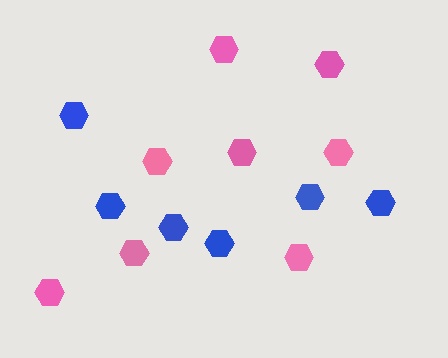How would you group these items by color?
There are 2 groups: one group of pink hexagons (8) and one group of blue hexagons (6).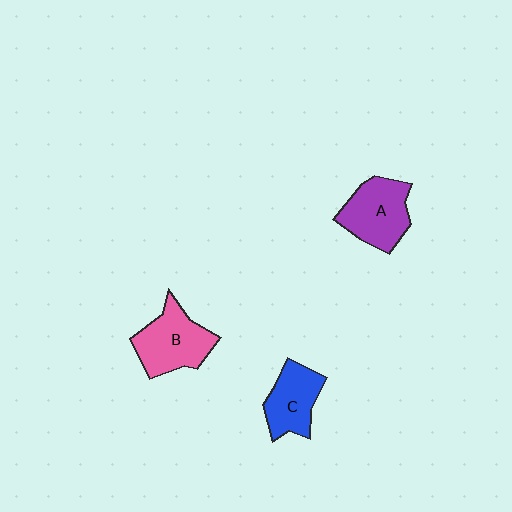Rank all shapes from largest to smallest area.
From largest to smallest: B (pink), A (purple), C (blue).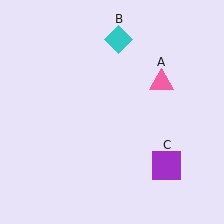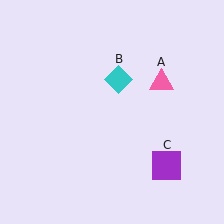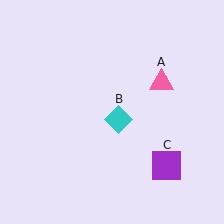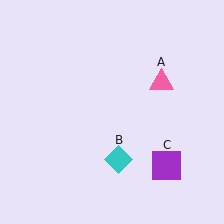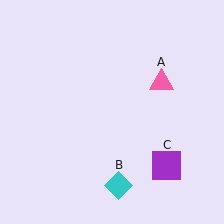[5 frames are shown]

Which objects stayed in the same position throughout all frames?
Pink triangle (object A) and purple square (object C) remained stationary.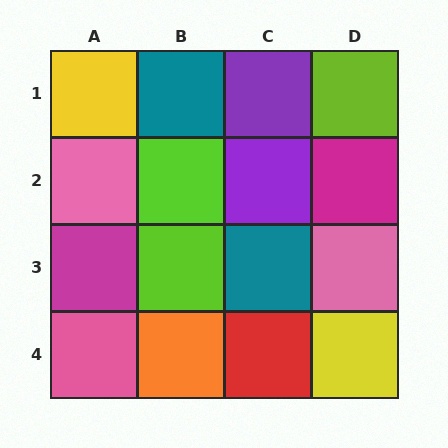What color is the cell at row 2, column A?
Pink.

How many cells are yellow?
2 cells are yellow.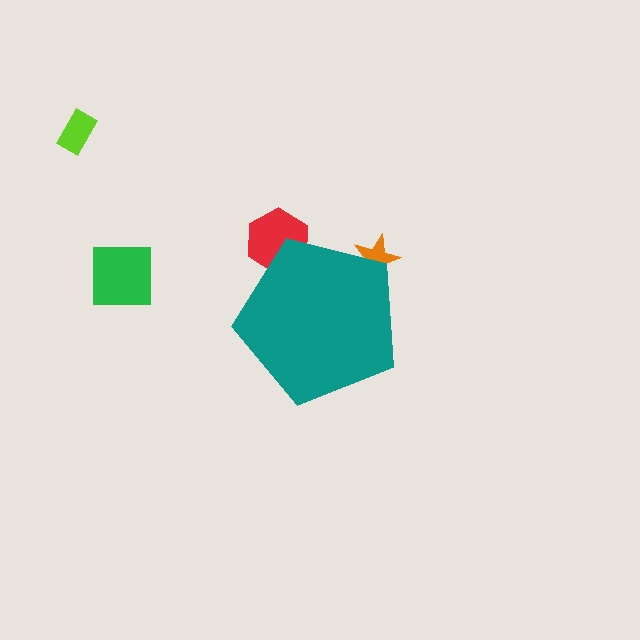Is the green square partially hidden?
No, the green square is fully visible.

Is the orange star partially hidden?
Yes, the orange star is partially hidden behind the teal pentagon.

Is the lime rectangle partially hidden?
No, the lime rectangle is fully visible.